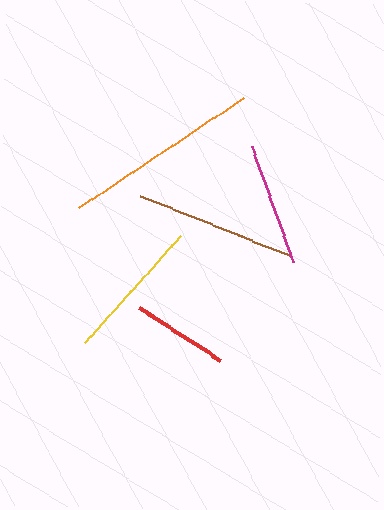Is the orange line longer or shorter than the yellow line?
The orange line is longer than the yellow line.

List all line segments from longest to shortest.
From longest to shortest: orange, brown, yellow, magenta, red.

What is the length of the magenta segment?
The magenta segment is approximately 122 pixels long.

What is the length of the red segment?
The red segment is approximately 98 pixels long.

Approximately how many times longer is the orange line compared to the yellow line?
The orange line is approximately 1.4 times the length of the yellow line.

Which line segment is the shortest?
The red line is the shortest at approximately 98 pixels.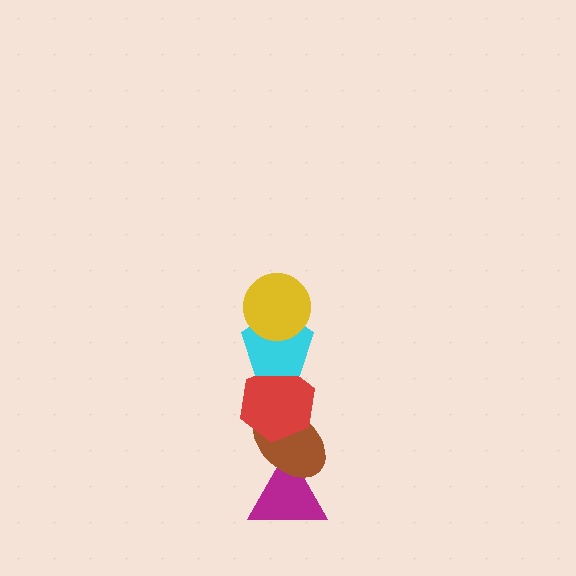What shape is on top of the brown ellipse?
The red hexagon is on top of the brown ellipse.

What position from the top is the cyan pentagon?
The cyan pentagon is 2nd from the top.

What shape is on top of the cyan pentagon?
The yellow circle is on top of the cyan pentagon.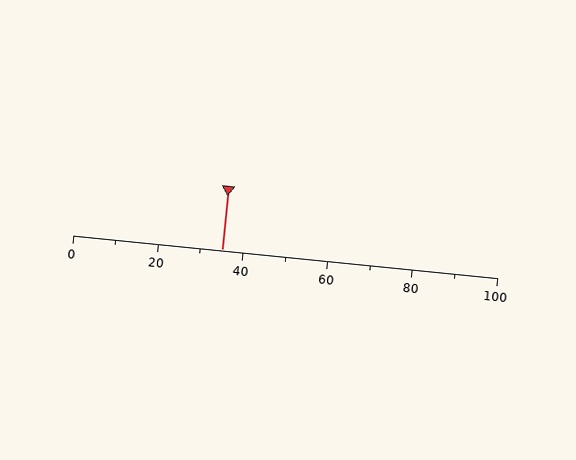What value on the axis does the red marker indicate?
The marker indicates approximately 35.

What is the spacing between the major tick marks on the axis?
The major ticks are spaced 20 apart.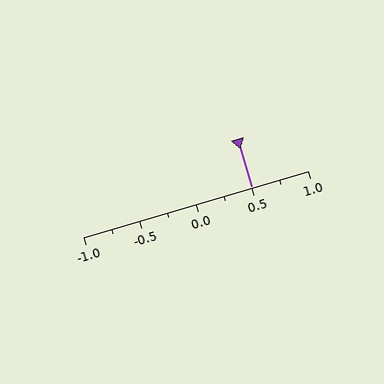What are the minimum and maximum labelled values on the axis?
The axis runs from -1.0 to 1.0.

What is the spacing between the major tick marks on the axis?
The major ticks are spaced 0.5 apart.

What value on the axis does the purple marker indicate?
The marker indicates approximately 0.5.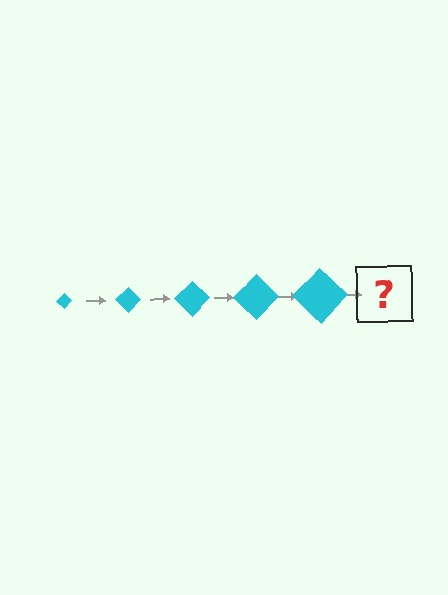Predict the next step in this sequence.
The next step is a cyan diamond, larger than the previous one.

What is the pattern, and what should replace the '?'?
The pattern is that the diamond gets progressively larger each step. The '?' should be a cyan diamond, larger than the previous one.